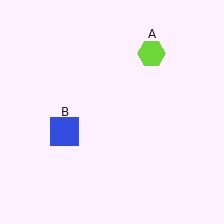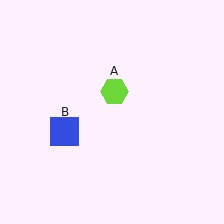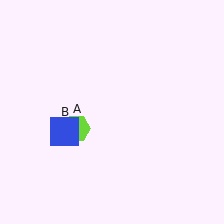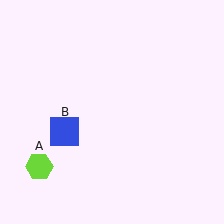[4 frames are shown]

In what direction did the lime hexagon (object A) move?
The lime hexagon (object A) moved down and to the left.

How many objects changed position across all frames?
1 object changed position: lime hexagon (object A).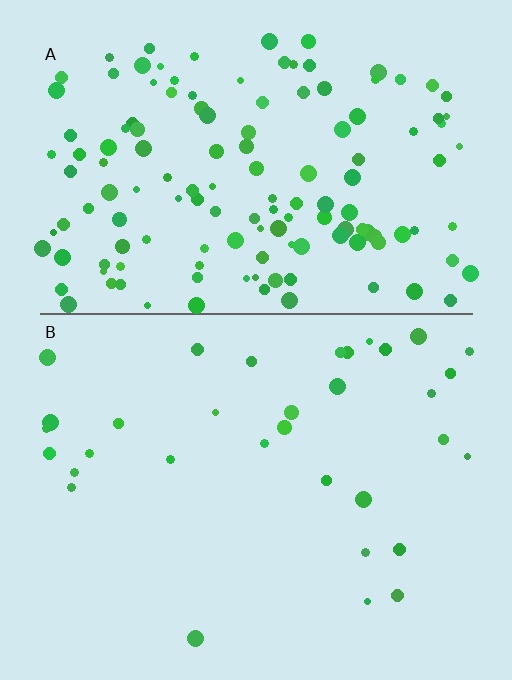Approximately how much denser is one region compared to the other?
Approximately 4.3× — region A over region B.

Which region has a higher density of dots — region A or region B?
A (the top).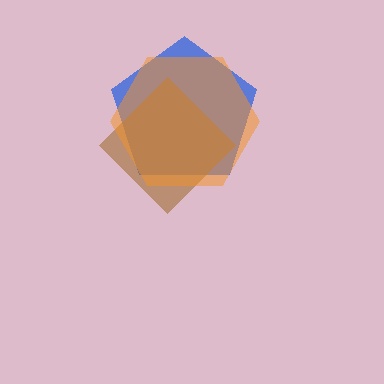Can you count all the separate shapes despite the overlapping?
Yes, there are 3 separate shapes.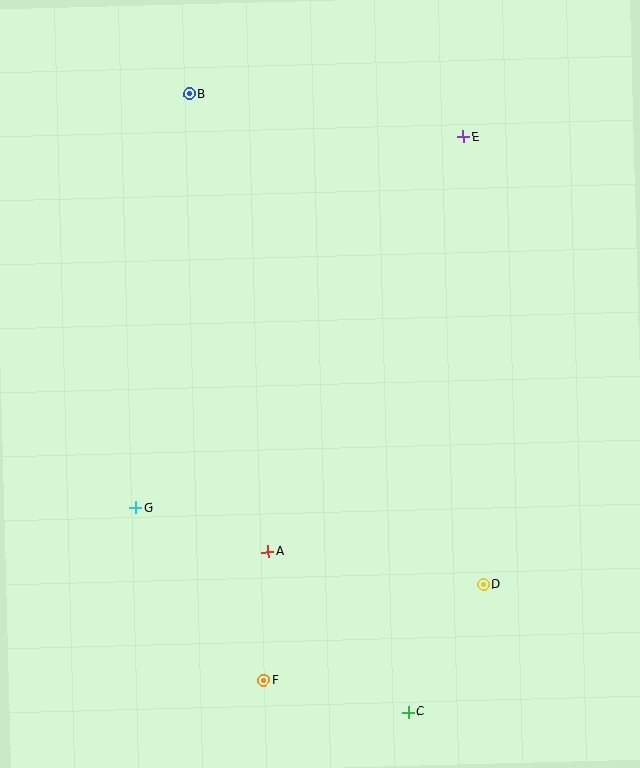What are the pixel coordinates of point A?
Point A is at (268, 552).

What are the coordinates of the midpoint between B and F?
The midpoint between B and F is at (227, 387).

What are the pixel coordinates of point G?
Point G is at (136, 508).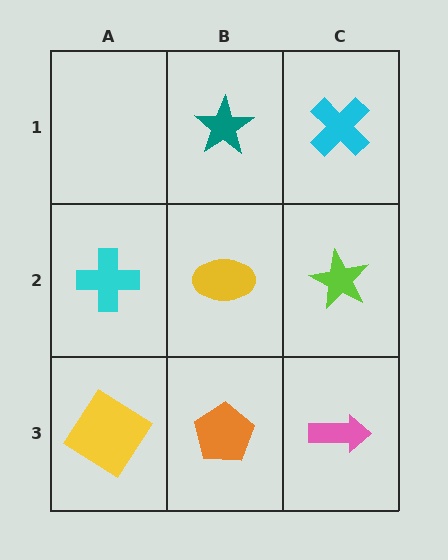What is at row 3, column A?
A yellow diamond.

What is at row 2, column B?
A yellow ellipse.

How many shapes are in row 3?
3 shapes.